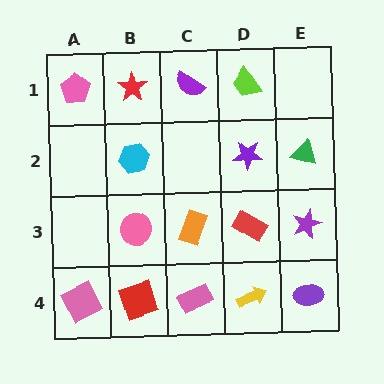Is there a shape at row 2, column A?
No, that cell is empty.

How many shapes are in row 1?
4 shapes.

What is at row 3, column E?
A purple star.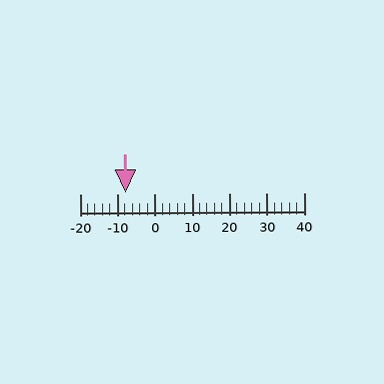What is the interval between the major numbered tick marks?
The major tick marks are spaced 10 units apart.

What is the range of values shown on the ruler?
The ruler shows values from -20 to 40.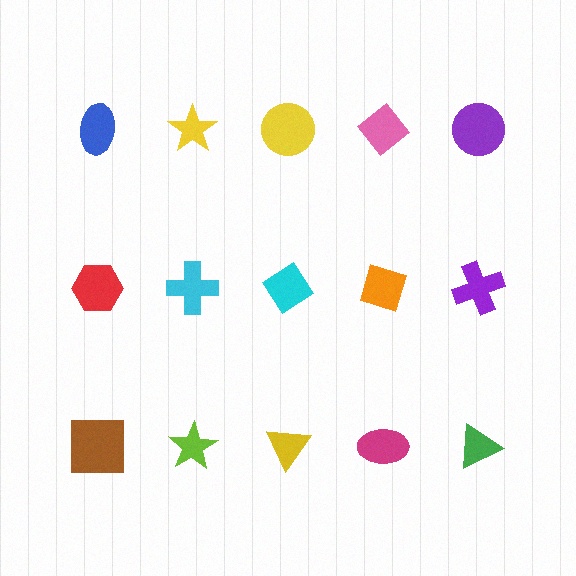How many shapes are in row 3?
5 shapes.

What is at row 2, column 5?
A purple cross.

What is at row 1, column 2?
A yellow star.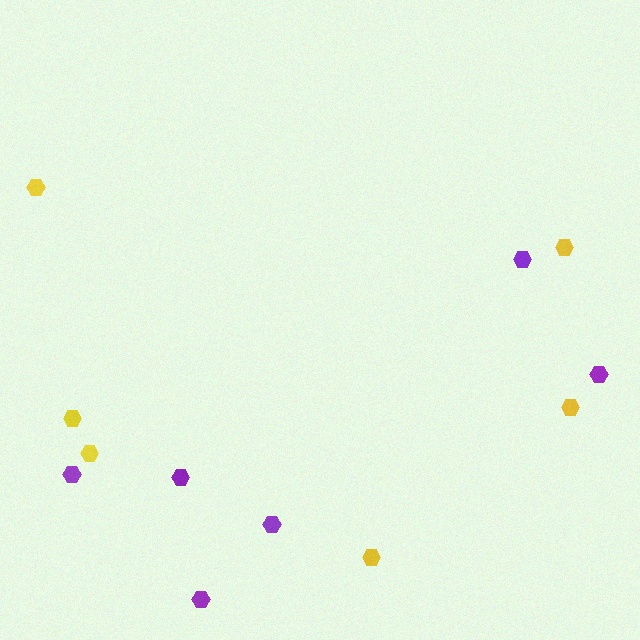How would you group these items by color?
There are 2 groups: one group of yellow hexagons (6) and one group of purple hexagons (6).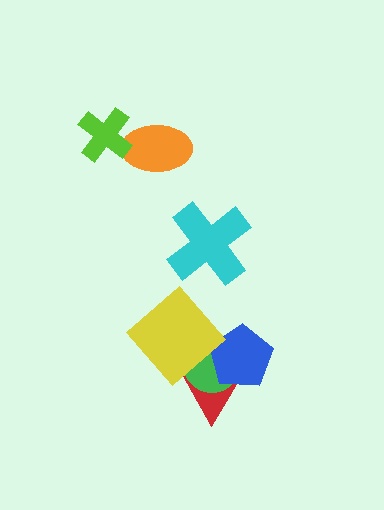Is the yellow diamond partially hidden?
No, no other shape covers it.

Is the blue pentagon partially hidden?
Yes, it is partially covered by another shape.